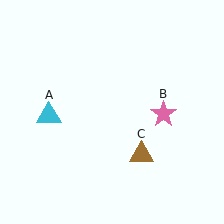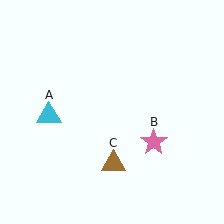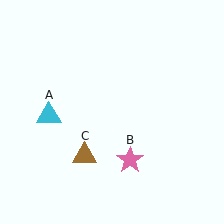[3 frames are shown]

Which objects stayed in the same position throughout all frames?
Cyan triangle (object A) remained stationary.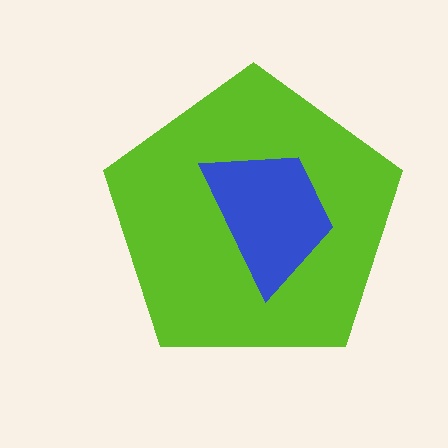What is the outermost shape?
The lime pentagon.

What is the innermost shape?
The blue trapezoid.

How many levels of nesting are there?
2.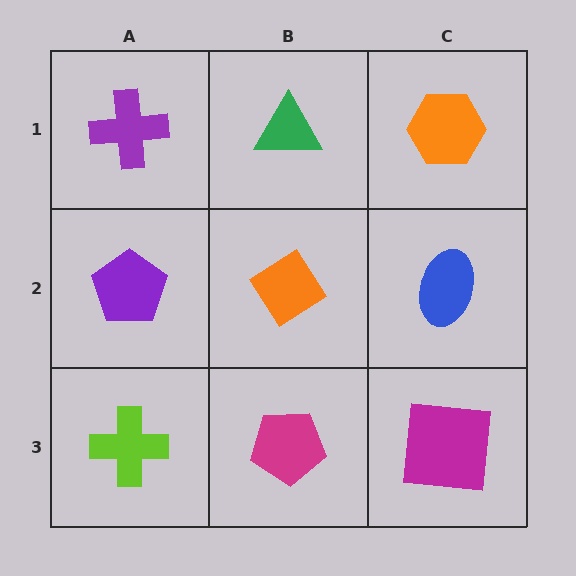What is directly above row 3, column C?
A blue ellipse.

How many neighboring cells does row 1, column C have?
2.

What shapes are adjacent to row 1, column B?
An orange diamond (row 2, column B), a purple cross (row 1, column A), an orange hexagon (row 1, column C).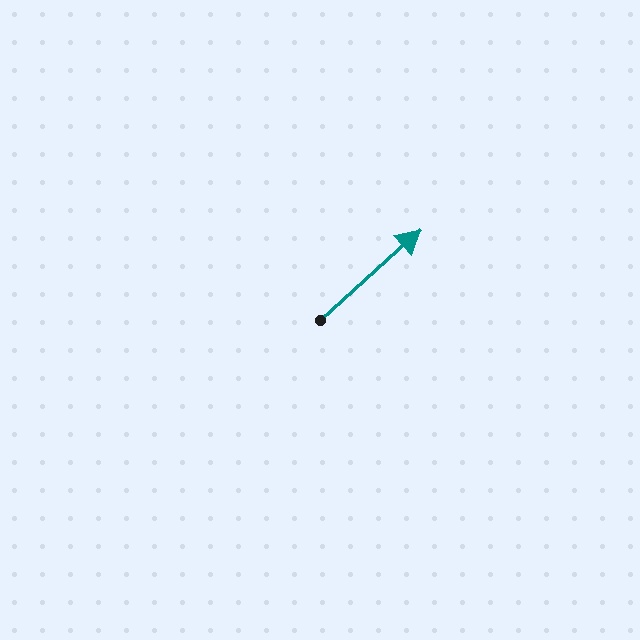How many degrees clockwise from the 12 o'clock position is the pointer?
Approximately 48 degrees.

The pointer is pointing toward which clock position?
Roughly 2 o'clock.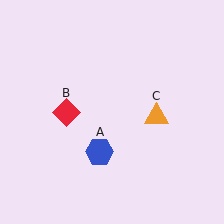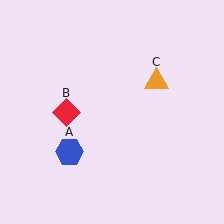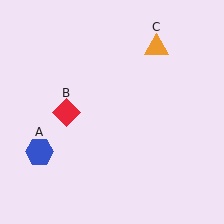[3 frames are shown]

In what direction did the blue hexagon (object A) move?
The blue hexagon (object A) moved left.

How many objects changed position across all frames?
2 objects changed position: blue hexagon (object A), orange triangle (object C).